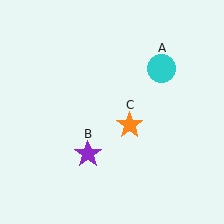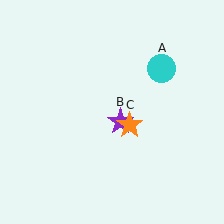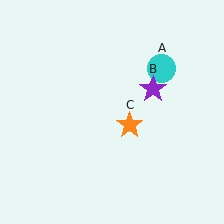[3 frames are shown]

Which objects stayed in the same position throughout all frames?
Cyan circle (object A) and orange star (object C) remained stationary.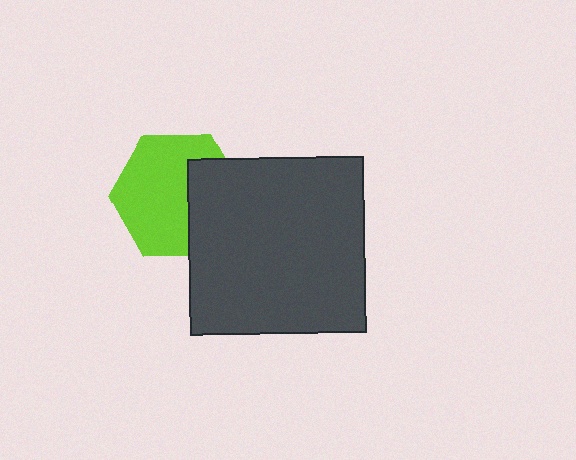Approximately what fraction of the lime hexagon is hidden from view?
Roughly 35% of the lime hexagon is hidden behind the dark gray square.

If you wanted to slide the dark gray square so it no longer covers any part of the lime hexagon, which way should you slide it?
Slide it right — that is the most direct way to separate the two shapes.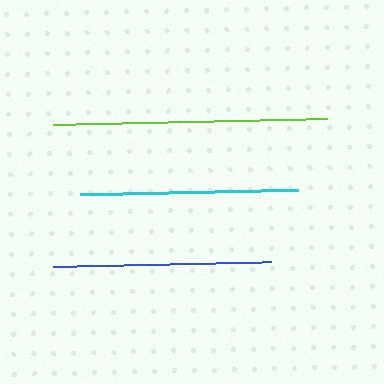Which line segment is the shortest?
The cyan line is the shortest at approximately 218 pixels.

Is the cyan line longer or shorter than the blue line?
The blue line is longer than the cyan line.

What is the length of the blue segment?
The blue segment is approximately 218 pixels long.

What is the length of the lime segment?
The lime segment is approximately 275 pixels long.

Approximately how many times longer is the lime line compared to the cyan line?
The lime line is approximately 1.3 times the length of the cyan line.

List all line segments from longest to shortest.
From longest to shortest: lime, blue, cyan.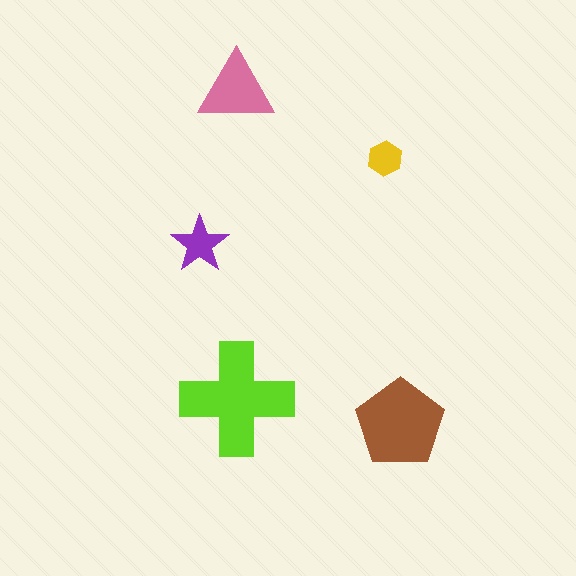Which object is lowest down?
The brown pentagon is bottommost.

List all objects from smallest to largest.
The yellow hexagon, the purple star, the pink triangle, the brown pentagon, the lime cross.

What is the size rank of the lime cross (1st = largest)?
1st.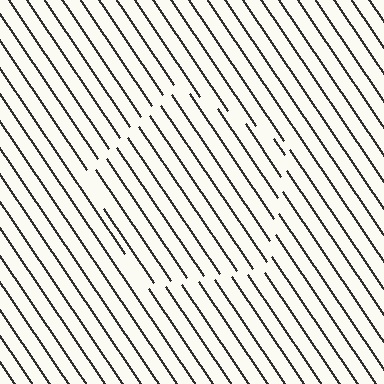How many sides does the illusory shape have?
5 sides — the line-ends trace a pentagon.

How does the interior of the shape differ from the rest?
The interior of the shape contains the same grating, shifted by half a period — the contour is defined by the phase discontinuity where line-ends from the inner and outer gratings abut.